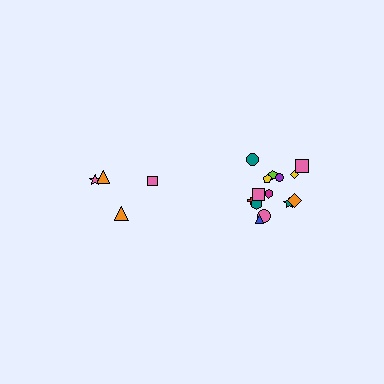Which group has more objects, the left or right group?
The right group.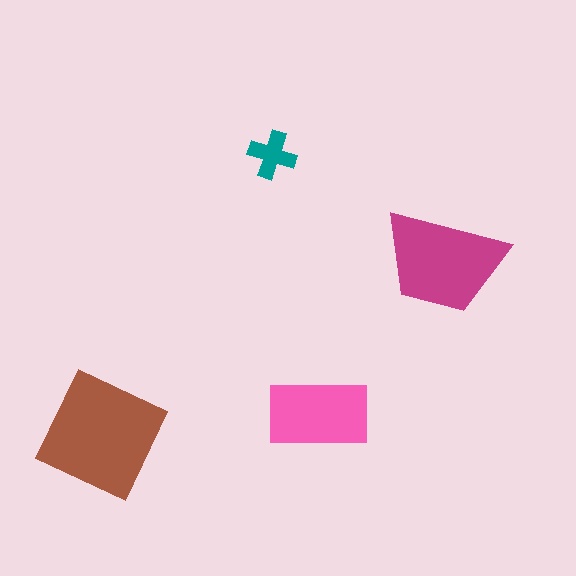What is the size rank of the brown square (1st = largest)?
1st.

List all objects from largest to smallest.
The brown square, the magenta trapezoid, the pink rectangle, the teal cross.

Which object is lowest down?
The brown square is bottommost.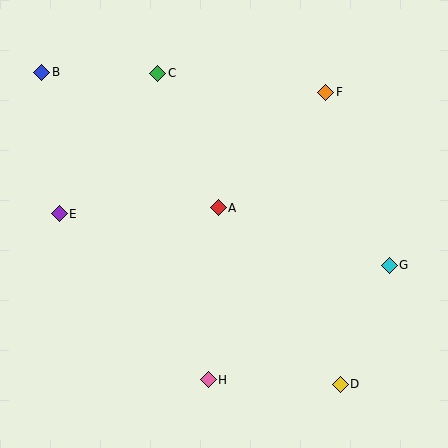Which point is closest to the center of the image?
Point A at (218, 208) is closest to the center.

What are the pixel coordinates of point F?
Point F is at (326, 92).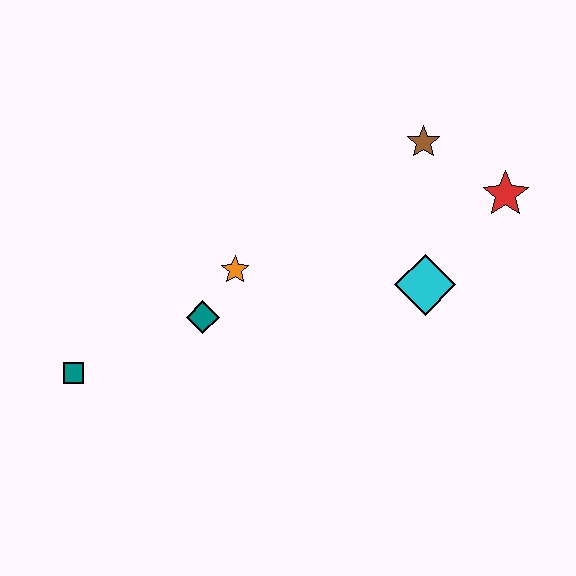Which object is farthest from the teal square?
The red star is farthest from the teal square.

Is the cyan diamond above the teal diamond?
Yes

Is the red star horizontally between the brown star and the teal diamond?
No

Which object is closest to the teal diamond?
The orange star is closest to the teal diamond.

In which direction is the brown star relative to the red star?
The brown star is to the left of the red star.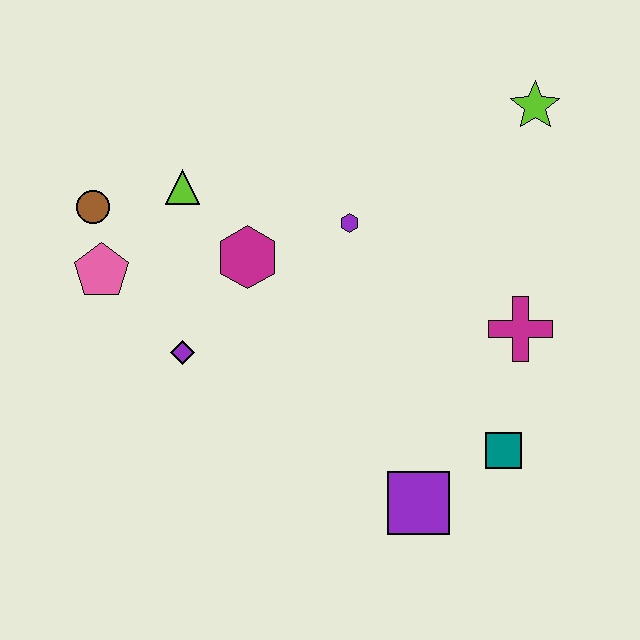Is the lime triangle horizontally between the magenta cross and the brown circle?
Yes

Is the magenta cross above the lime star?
No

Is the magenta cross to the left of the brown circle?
No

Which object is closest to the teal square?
The purple square is closest to the teal square.